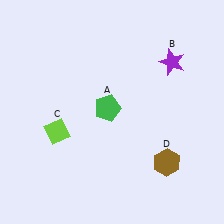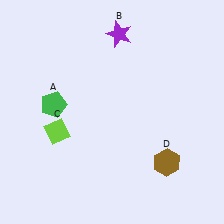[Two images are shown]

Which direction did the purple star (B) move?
The purple star (B) moved left.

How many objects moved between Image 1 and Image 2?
2 objects moved between the two images.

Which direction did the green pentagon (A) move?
The green pentagon (A) moved left.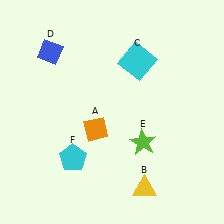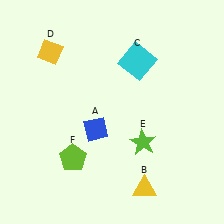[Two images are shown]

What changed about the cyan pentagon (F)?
In Image 1, F is cyan. In Image 2, it changed to lime.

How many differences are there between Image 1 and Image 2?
There are 3 differences between the two images.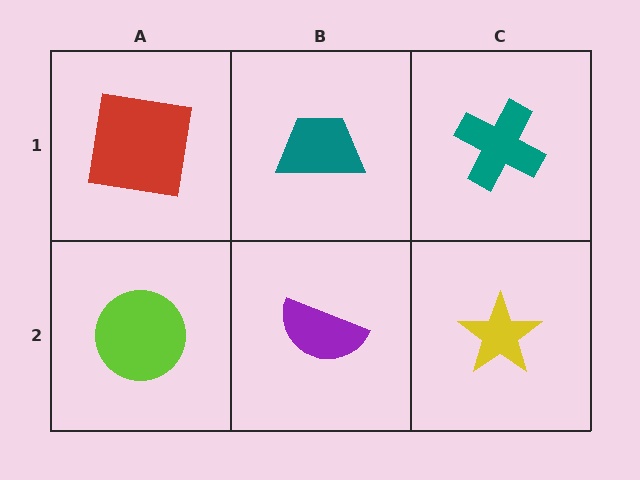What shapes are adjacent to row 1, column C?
A yellow star (row 2, column C), a teal trapezoid (row 1, column B).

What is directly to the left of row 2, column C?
A purple semicircle.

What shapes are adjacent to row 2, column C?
A teal cross (row 1, column C), a purple semicircle (row 2, column B).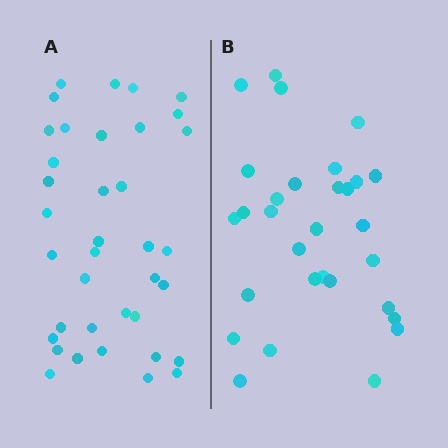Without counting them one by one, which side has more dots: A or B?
Region A (the left region) has more dots.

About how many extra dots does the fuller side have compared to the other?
Region A has roughly 8 or so more dots than region B.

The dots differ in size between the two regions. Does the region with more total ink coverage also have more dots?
No. Region B has more total ink coverage because its dots are larger, but region A actually contains more individual dots. Total area can be misleading — the number of items is what matters here.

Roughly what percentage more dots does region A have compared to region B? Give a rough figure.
About 25% more.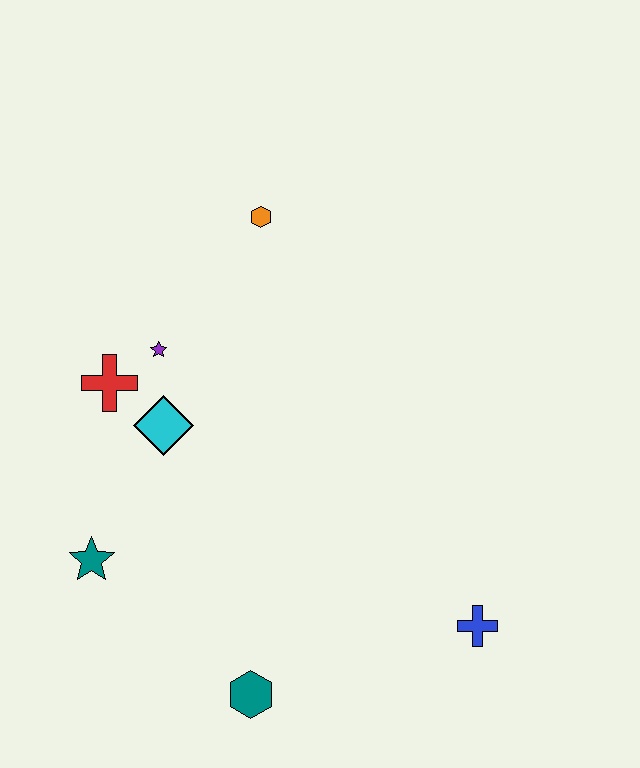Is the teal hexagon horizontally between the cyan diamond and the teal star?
No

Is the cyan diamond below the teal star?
No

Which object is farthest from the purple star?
The blue cross is farthest from the purple star.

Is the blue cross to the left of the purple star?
No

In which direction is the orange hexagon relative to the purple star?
The orange hexagon is above the purple star.